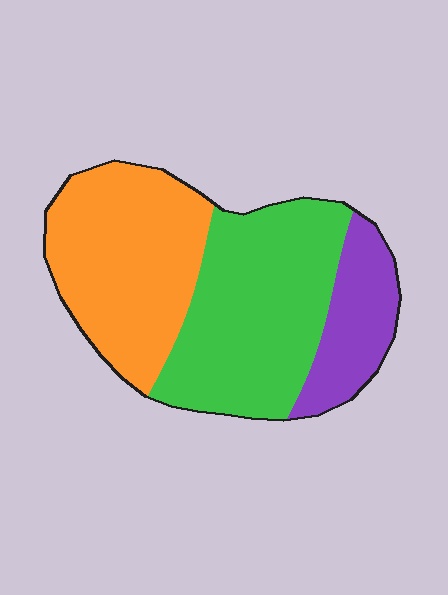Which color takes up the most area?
Green, at roughly 45%.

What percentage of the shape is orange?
Orange covers roughly 40% of the shape.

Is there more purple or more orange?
Orange.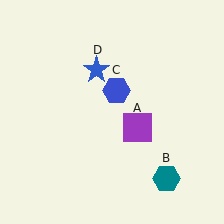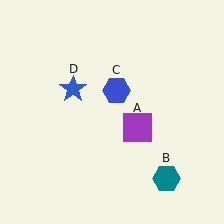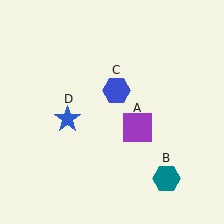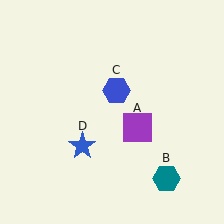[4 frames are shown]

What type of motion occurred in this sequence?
The blue star (object D) rotated counterclockwise around the center of the scene.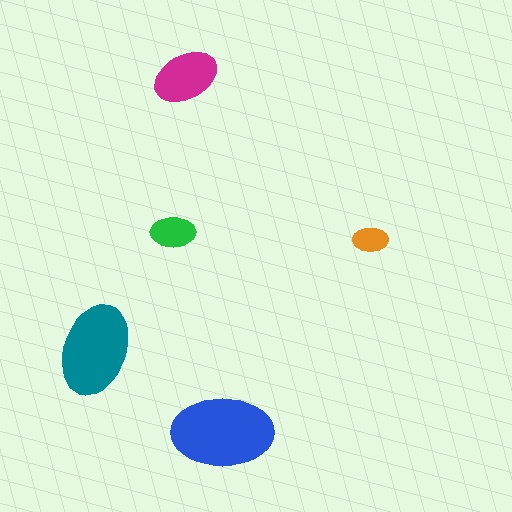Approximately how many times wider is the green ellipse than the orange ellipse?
About 1.5 times wider.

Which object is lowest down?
The blue ellipse is bottommost.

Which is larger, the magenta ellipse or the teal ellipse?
The teal one.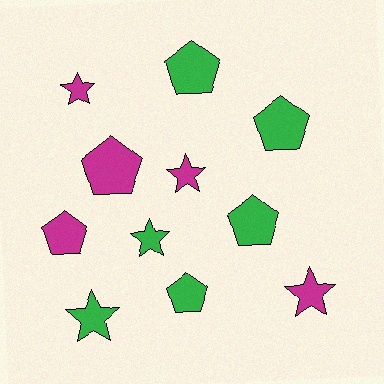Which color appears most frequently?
Green, with 6 objects.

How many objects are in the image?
There are 11 objects.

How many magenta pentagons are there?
There are 2 magenta pentagons.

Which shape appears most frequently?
Pentagon, with 6 objects.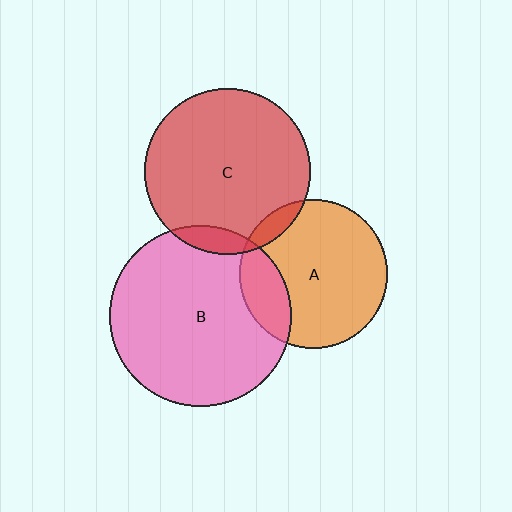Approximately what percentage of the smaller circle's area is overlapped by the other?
Approximately 20%.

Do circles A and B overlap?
Yes.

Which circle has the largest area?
Circle B (pink).